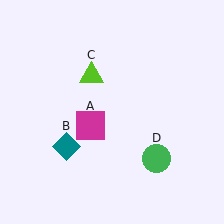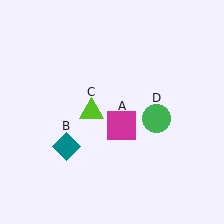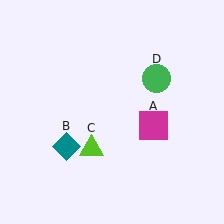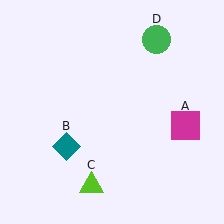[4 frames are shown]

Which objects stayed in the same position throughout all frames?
Teal diamond (object B) remained stationary.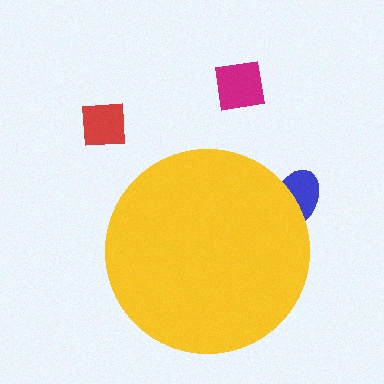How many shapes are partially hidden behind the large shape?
1 shape is partially hidden.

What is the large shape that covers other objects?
A yellow circle.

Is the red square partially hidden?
No, the red square is fully visible.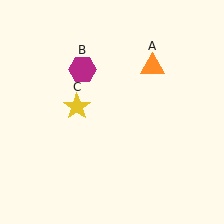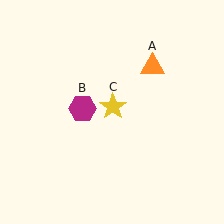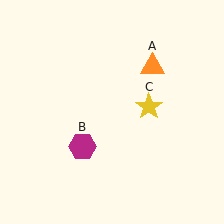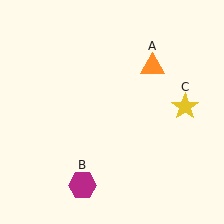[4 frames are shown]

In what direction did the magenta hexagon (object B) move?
The magenta hexagon (object B) moved down.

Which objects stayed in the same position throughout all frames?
Orange triangle (object A) remained stationary.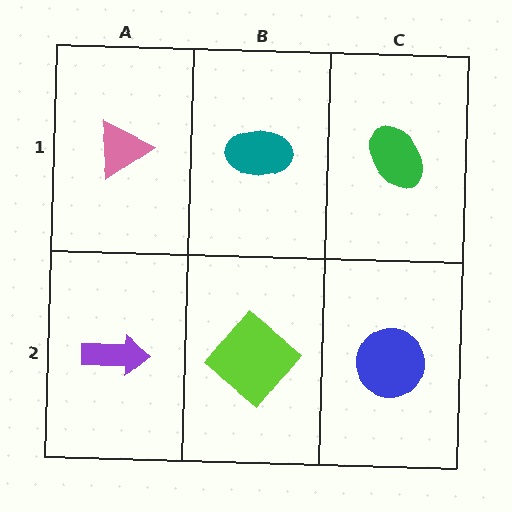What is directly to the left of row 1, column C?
A teal ellipse.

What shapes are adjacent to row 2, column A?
A pink triangle (row 1, column A), a lime diamond (row 2, column B).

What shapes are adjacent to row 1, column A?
A purple arrow (row 2, column A), a teal ellipse (row 1, column B).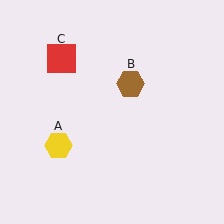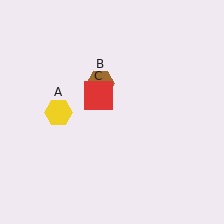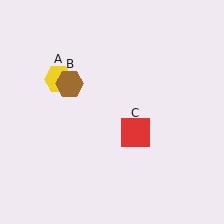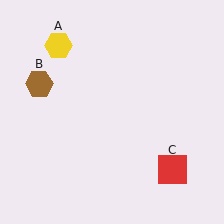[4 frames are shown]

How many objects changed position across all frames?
3 objects changed position: yellow hexagon (object A), brown hexagon (object B), red square (object C).